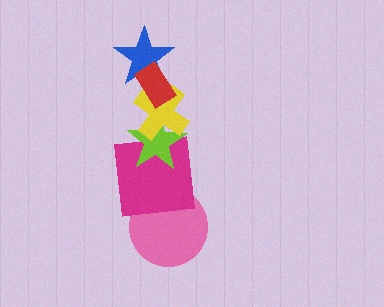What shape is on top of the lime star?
The yellow cross is on top of the lime star.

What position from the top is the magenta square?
The magenta square is 5th from the top.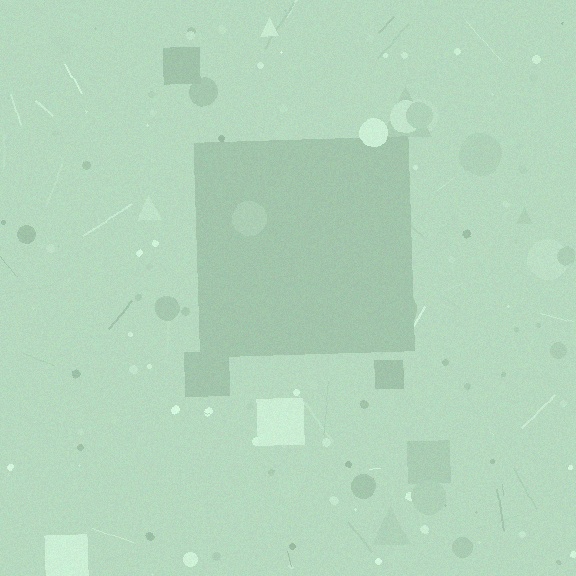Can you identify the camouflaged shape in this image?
The camouflaged shape is a square.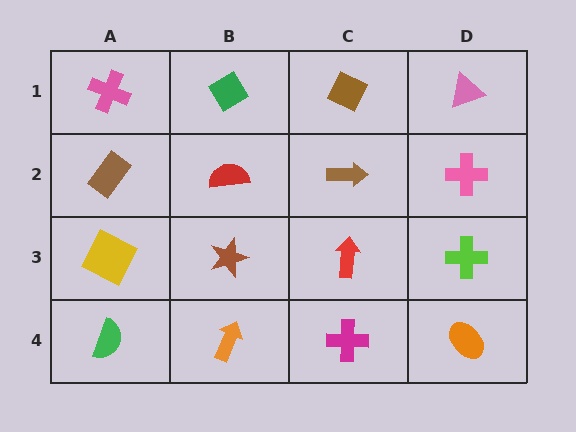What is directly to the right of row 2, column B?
A brown arrow.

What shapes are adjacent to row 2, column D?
A pink triangle (row 1, column D), a lime cross (row 3, column D), a brown arrow (row 2, column C).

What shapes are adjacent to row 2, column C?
A brown diamond (row 1, column C), a red arrow (row 3, column C), a red semicircle (row 2, column B), a pink cross (row 2, column D).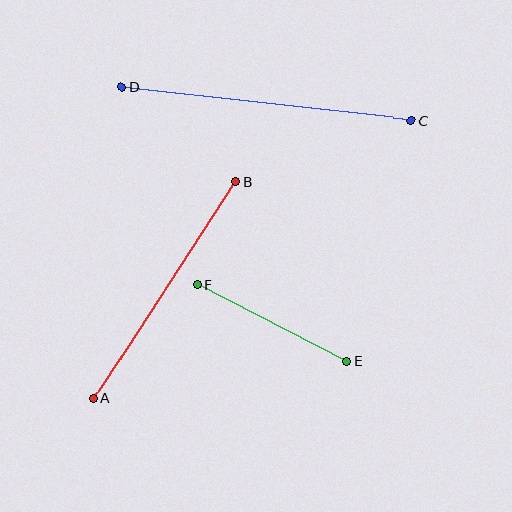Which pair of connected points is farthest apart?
Points C and D are farthest apart.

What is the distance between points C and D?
The distance is approximately 292 pixels.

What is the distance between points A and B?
The distance is approximately 260 pixels.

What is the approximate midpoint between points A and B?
The midpoint is at approximately (165, 290) pixels.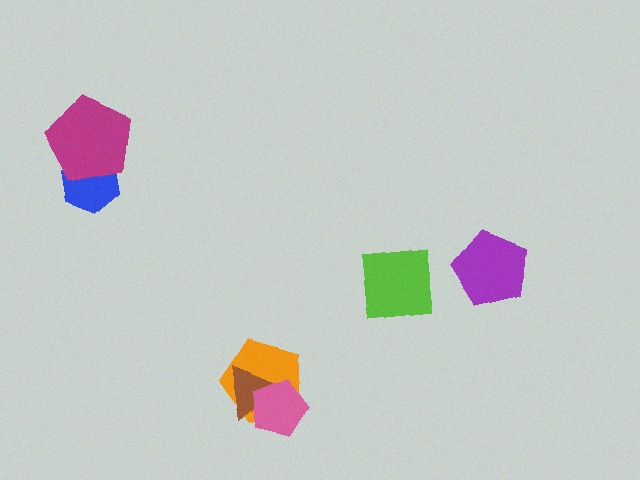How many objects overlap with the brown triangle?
2 objects overlap with the brown triangle.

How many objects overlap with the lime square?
0 objects overlap with the lime square.